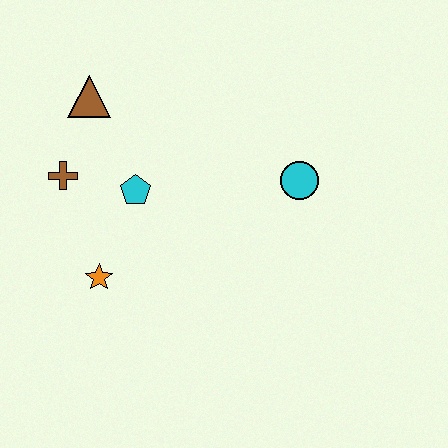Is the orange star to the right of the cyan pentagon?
No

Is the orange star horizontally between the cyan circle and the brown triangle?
Yes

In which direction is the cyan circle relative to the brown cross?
The cyan circle is to the right of the brown cross.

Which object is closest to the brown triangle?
The brown cross is closest to the brown triangle.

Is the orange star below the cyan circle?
Yes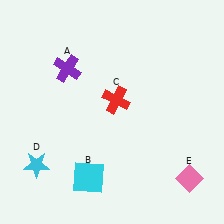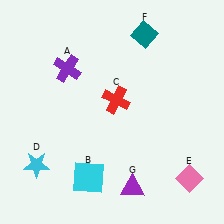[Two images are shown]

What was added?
A teal diamond (F), a purple triangle (G) were added in Image 2.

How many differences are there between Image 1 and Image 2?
There are 2 differences between the two images.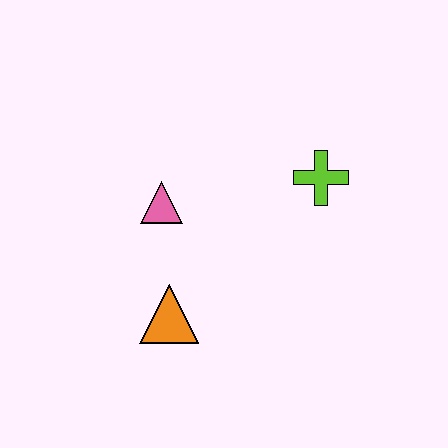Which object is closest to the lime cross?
The pink triangle is closest to the lime cross.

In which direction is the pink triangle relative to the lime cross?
The pink triangle is to the left of the lime cross.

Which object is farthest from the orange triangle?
The lime cross is farthest from the orange triangle.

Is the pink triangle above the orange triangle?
Yes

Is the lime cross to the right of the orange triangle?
Yes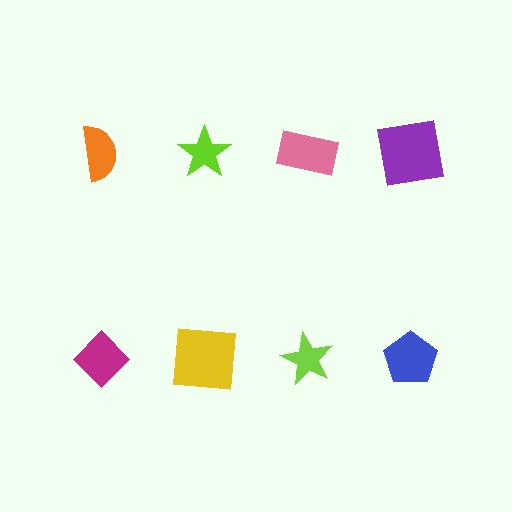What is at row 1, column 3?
A pink rectangle.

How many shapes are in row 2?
4 shapes.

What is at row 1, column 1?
An orange semicircle.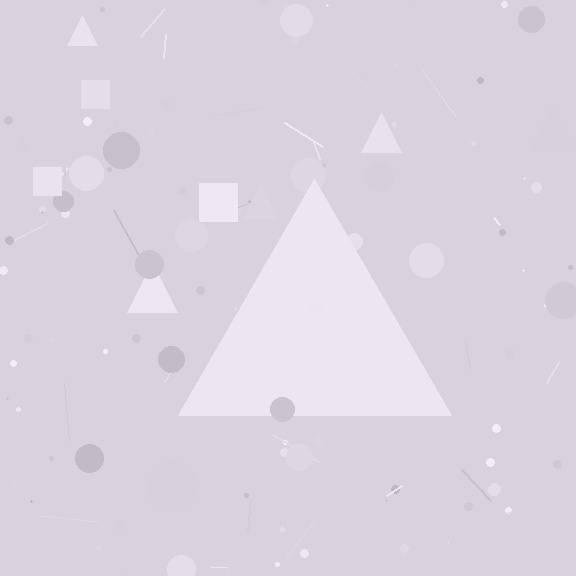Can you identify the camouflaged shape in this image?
The camouflaged shape is a triangle.